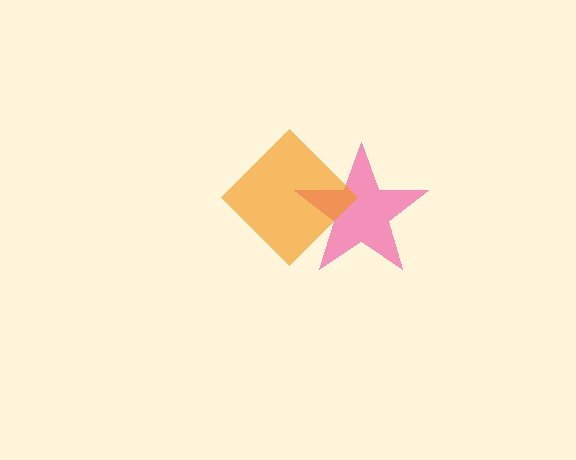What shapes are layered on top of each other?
The layered shapes are: a pink star, an orange diamond.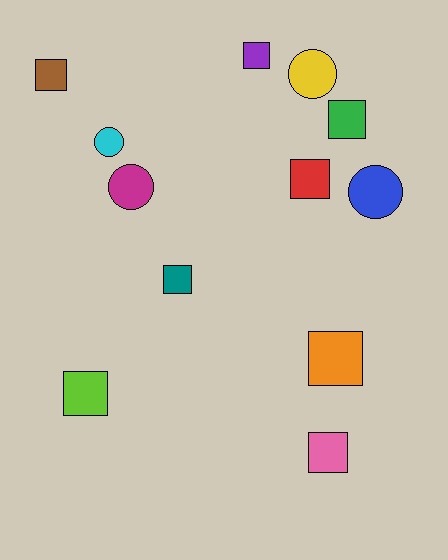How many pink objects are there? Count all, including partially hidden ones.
There is 1 pink object.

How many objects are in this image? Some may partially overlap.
There are 12 objects.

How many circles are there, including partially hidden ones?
There are 4 circles.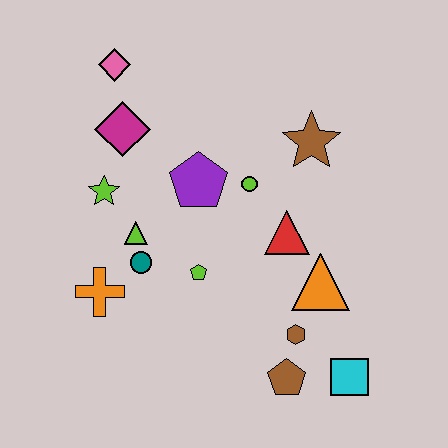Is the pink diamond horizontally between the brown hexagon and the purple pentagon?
No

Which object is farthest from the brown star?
The orange cross is farthest from the brown star.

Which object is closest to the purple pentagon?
The lime circle is closest to the purple pentagon.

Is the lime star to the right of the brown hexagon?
No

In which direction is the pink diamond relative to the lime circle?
The pink diamond is to the left of the lime circle.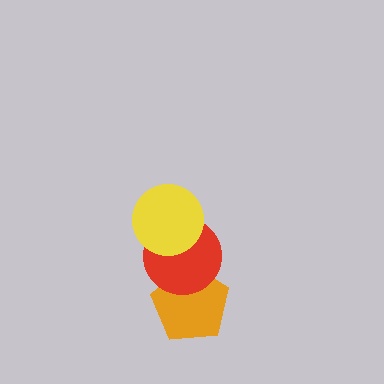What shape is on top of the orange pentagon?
The red circle is on top of the orange pentagon.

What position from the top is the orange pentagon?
The orange pentagon is 3rd from the top.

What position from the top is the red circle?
The red circle is 2nd from the top.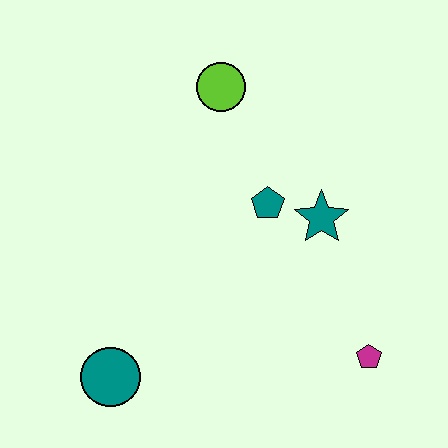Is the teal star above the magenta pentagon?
Yes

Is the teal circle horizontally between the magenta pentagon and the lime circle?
No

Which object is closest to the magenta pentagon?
The teal star is closest to the magenta pentagon.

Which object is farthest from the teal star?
The teal circle is farthest from the teal star.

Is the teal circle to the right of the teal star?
No